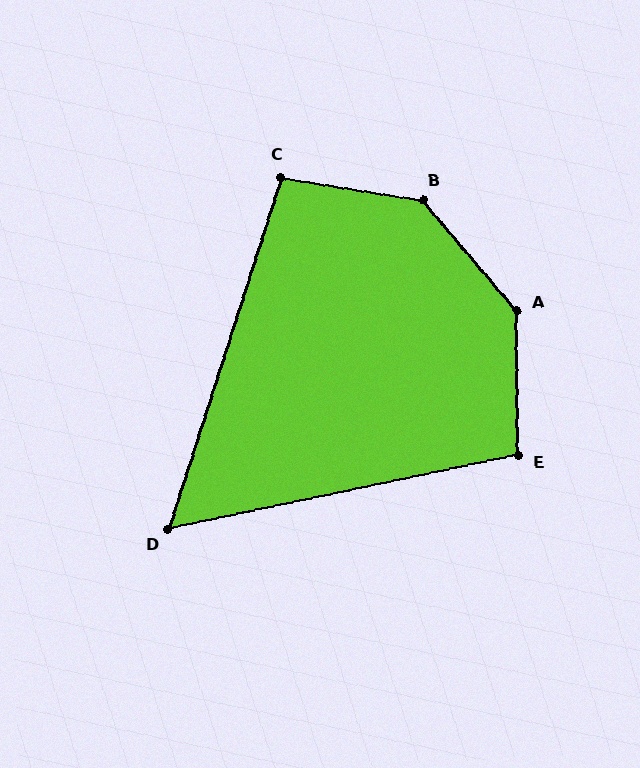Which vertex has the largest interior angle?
B, at approximately 140 degrees.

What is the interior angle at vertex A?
Approximately 140 degrees (obtuse).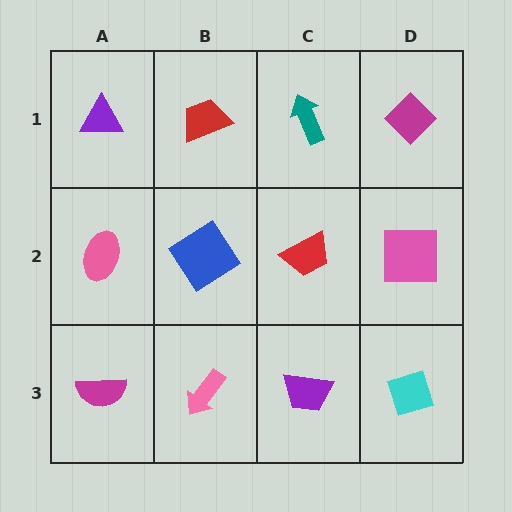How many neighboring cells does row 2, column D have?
3.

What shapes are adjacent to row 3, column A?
A pink ellipse (row 2, column A), a pink arrow (row 3, column B).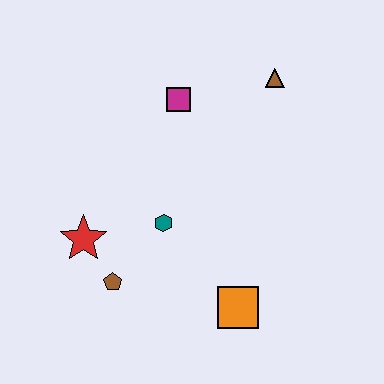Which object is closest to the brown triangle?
The magenta square is closest to the brown triangle.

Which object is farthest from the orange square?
The brown triangle is farthest from the orange square.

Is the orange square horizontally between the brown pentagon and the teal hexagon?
No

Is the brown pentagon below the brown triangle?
Yes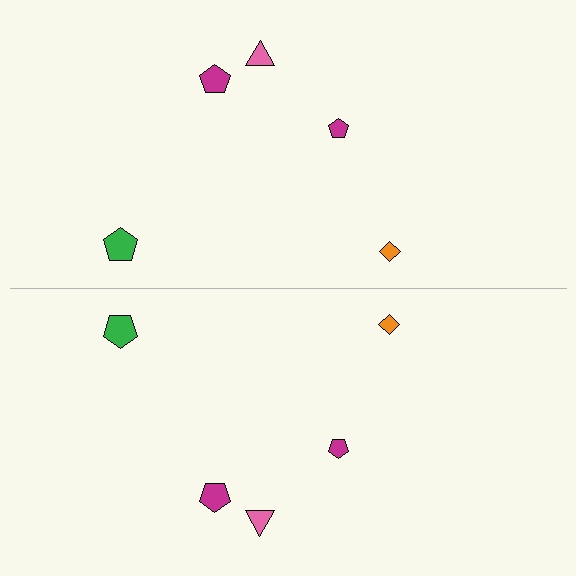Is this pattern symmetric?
Yes, this pattern has bilateral (reflection) symmetry.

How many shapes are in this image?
There are 10 shapes in this image.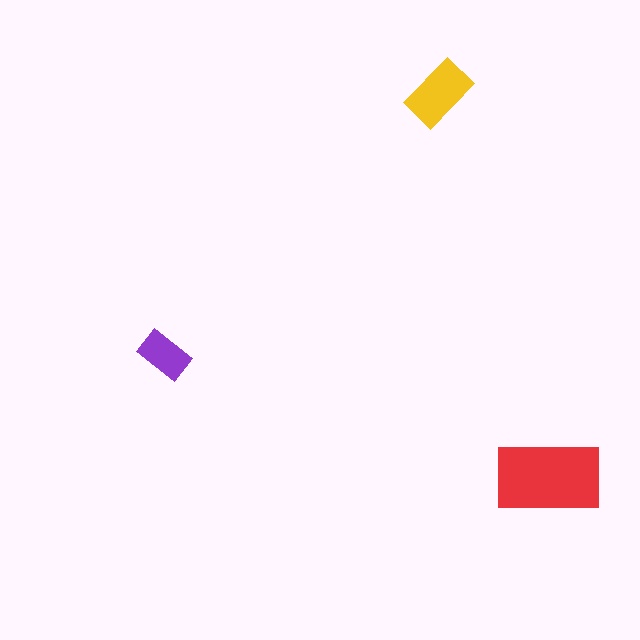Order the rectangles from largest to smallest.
the red one, the yellow one, the purple one.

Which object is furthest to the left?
The purple rectangle is leftmost.